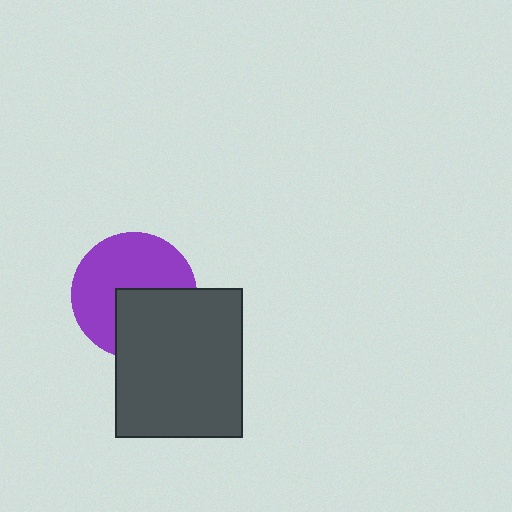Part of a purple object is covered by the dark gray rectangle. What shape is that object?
It is a circle.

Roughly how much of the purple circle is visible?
About half of it is visible (roughly 61%).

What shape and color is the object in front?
The object in front is a dark gray rectangle.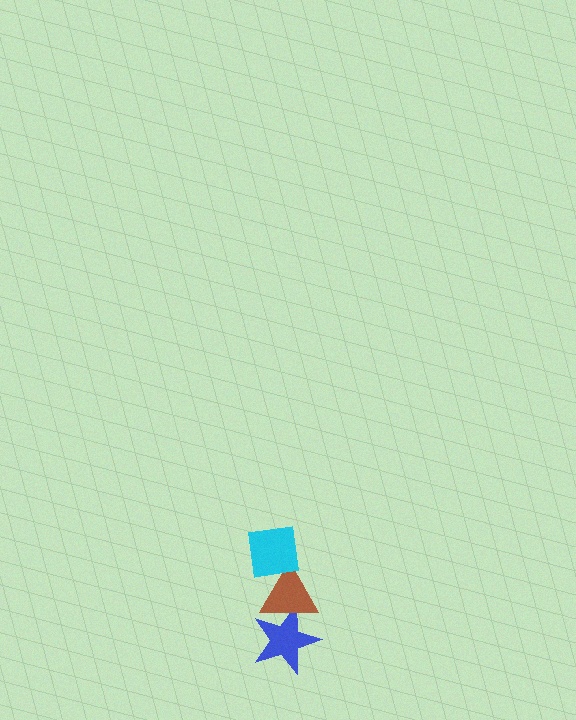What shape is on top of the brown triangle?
The cyan square is on top of the brown triangle.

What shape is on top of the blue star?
The brown triangle is on top of the blue star.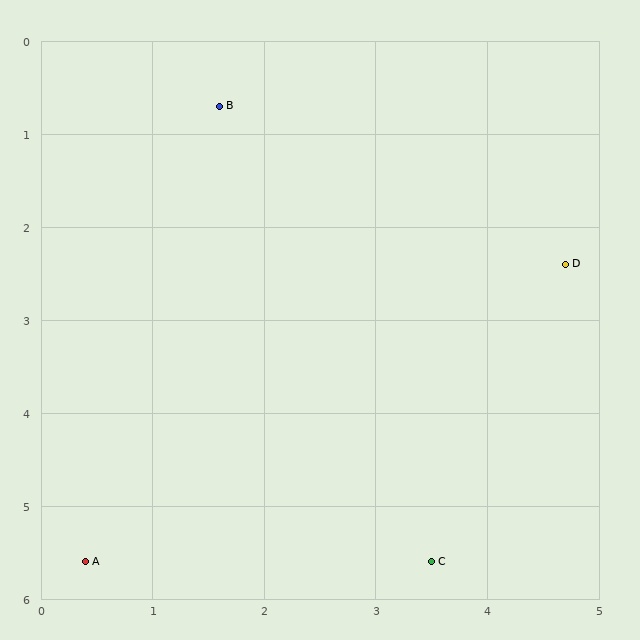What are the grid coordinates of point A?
Point A is at approximately (0.4, 5.6).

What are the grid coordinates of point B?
Point B is at approximately (1.6, 0.7).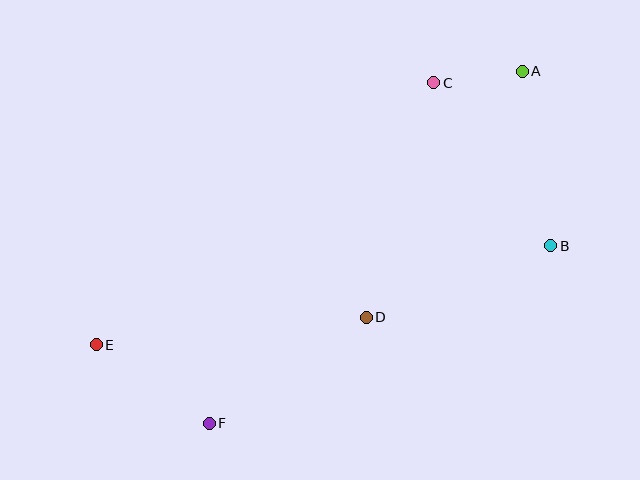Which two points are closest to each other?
Points A and C are closest to each other.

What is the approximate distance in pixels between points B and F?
The distance between B and F is approximately 385 pixels.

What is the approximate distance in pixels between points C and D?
The distance between C and D is approximately 244 pixels.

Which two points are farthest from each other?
Points A and E are farthest from each other.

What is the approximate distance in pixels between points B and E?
The distance between B and E is approximately 465 pixels.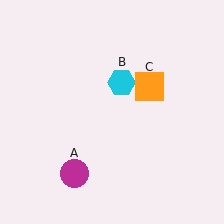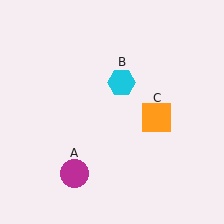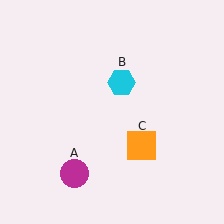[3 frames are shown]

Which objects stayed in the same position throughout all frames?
Magenta circle (object A) and cyan hexagon (object B) remained stationary.